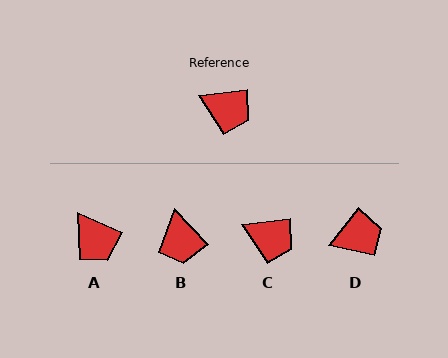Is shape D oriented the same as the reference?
No, it is off by about 45 degrees.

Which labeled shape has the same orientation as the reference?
C.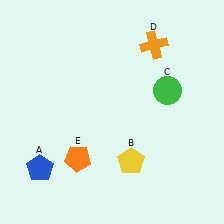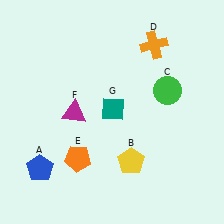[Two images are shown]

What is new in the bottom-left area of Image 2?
A magenta triangle (F) was added in the bottom-left area of Image 2.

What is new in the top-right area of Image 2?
A teal diamond (G) was added in the top-right area of Image 2.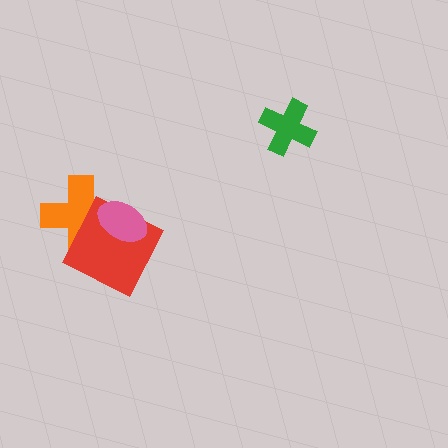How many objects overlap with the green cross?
0 objects overlap with the green cross.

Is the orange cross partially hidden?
Yes, it is partially covered by another shape.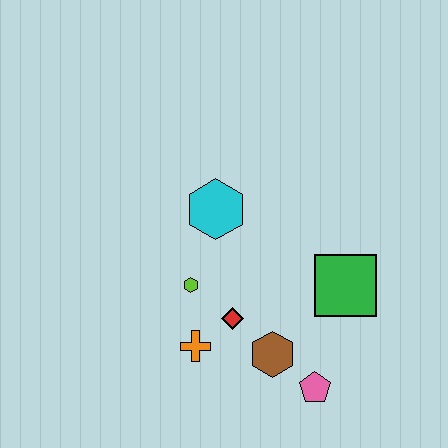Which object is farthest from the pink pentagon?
The cyan hexagon is farthest from the pink pentagon.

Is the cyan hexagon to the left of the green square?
Yes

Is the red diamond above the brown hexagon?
Yes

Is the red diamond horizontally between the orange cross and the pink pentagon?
Yes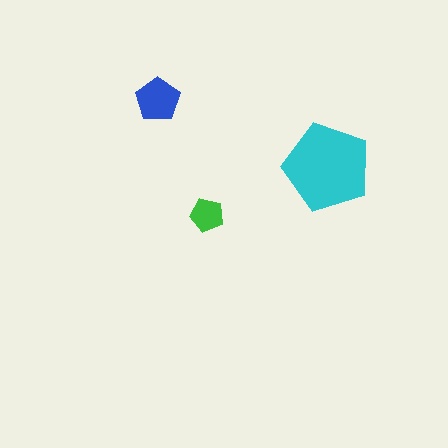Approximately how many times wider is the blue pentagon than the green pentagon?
About 1.5 times wider.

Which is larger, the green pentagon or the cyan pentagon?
The cyan one.